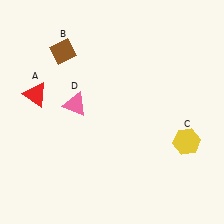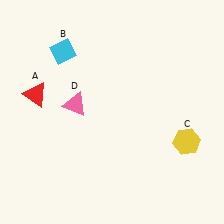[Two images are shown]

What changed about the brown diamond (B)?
In Image 1, B is brown. In Image 2, it changed to cyan.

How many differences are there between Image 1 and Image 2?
There is 1 difference between the two images.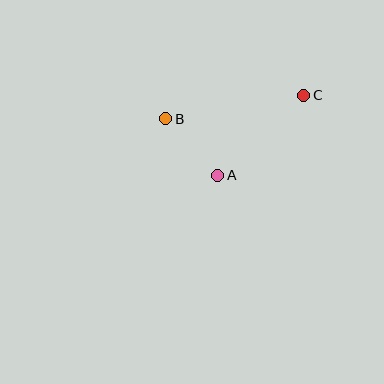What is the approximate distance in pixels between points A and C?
The distance between A and C is approximately 118 pixels.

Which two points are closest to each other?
Points A and B are closest to each other.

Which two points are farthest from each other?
Points B and C are farthest from each other.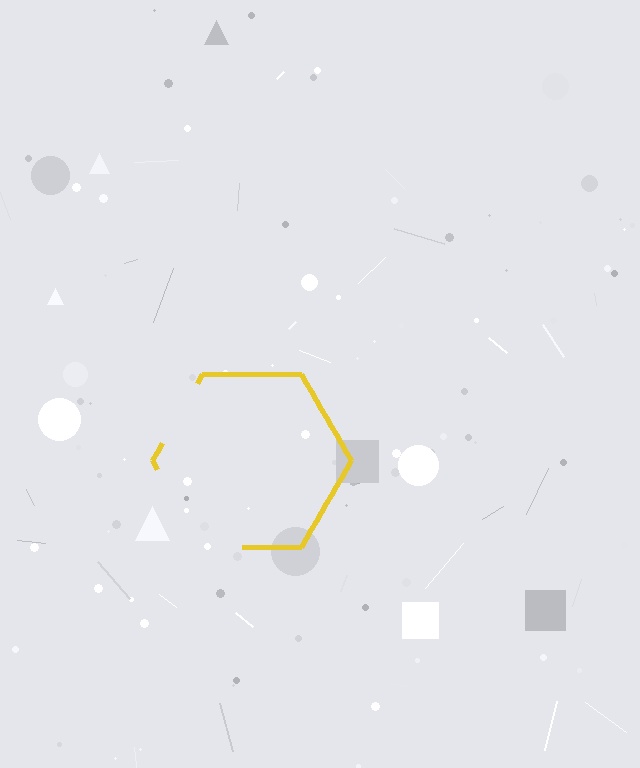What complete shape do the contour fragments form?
The contour fragments form a hexagon.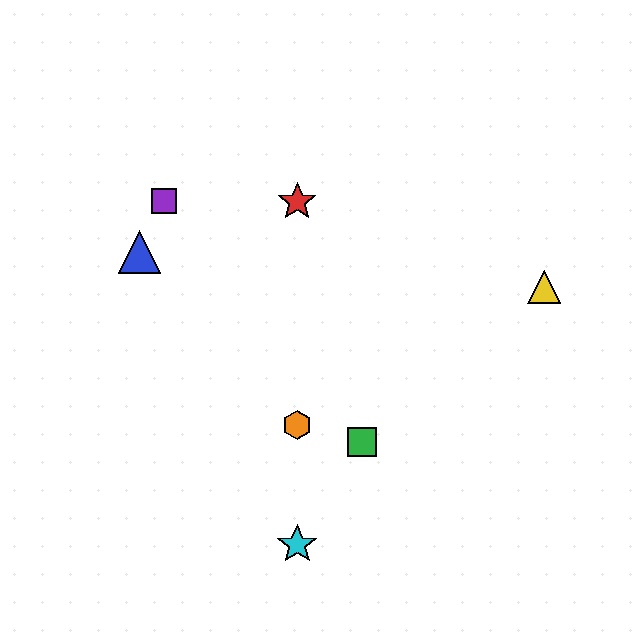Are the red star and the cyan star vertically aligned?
Yes, both are at x≈297.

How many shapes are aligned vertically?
3 shapes (the red star, the orange hexagon, the cyan star) are aligned vertically.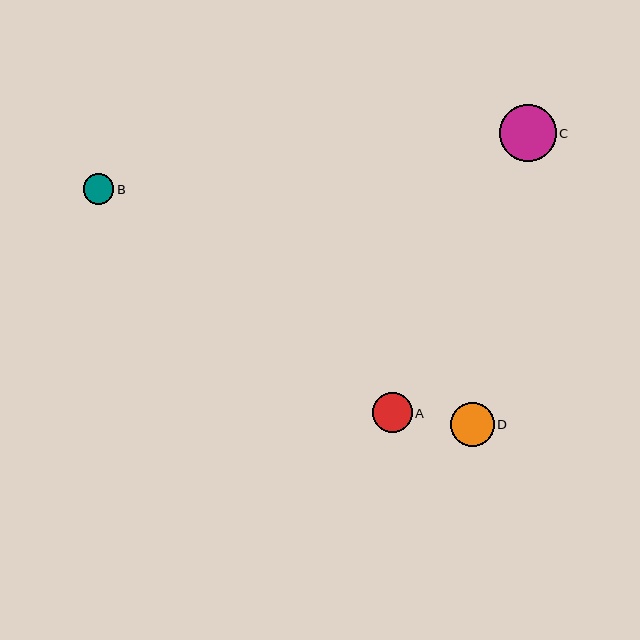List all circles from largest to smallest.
From largest to smallest: C, D, A, B.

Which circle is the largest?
Circle C is the largest with a size of approximately 57 pixels.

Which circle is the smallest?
Circle B is the smallest with a size of approximately 31 pixels.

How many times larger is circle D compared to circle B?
Circle D is approximately 1.4 times the size of circle B.